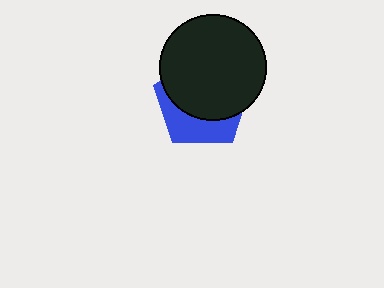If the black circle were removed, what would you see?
You would see the complete blue pentagon.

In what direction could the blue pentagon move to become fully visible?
The blue pentagon could move down. That would shift it out from behind the black circle entirely.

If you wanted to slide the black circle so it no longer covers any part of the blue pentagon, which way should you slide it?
Slide it up — that is the most direct way to separate the two shapes.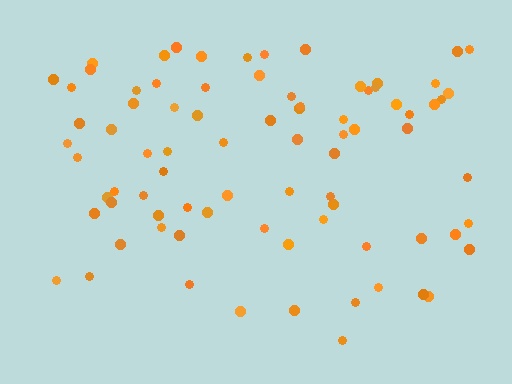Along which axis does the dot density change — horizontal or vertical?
Vertical.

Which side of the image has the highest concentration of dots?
The top.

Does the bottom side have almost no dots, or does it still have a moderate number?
Still a moderate number, just noticeably fewer than the top.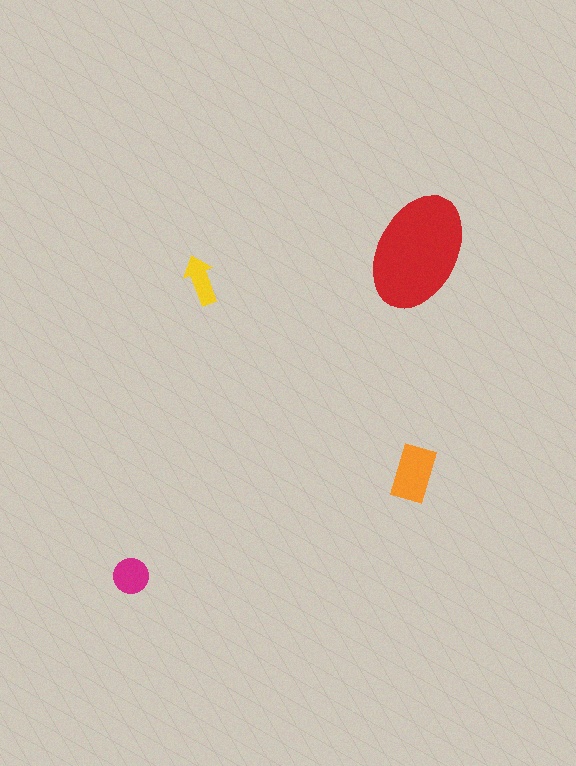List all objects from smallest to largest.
The yellow arrow, the magenta circle, the orange rectangle, the red ellipse.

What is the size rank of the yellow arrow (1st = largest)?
4th.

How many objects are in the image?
There are 4 objects in the image.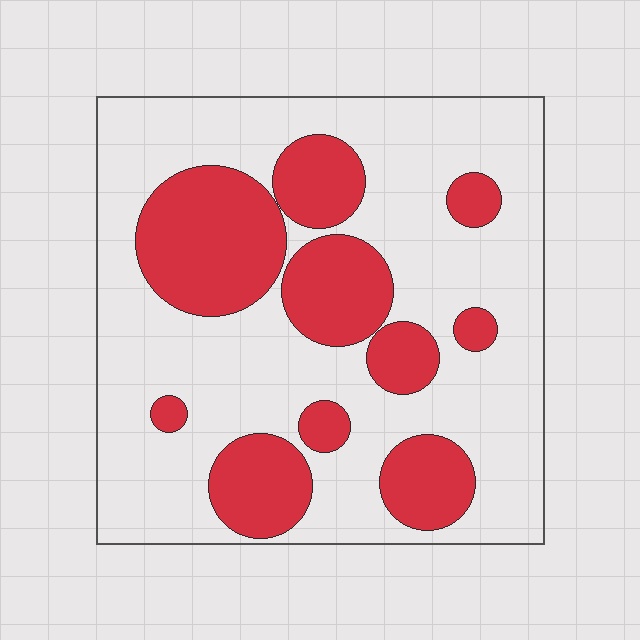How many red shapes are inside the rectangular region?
10.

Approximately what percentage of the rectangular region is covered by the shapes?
Approximately 30%.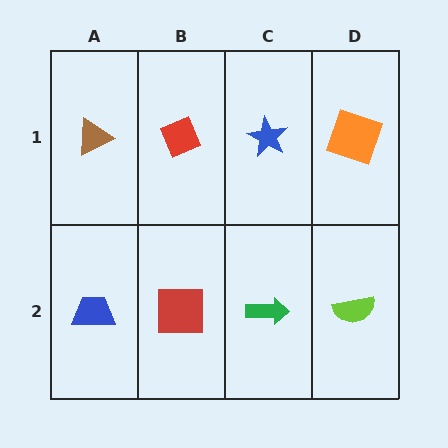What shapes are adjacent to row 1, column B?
A red square (row 2, column B), a brown triangle (row 1, column A), a blue star (row 1, column C).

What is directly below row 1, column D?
A lime semicircle.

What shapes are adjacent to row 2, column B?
A red diamond (row 1, column B), a blue trapezoid (row 2, column A), a green arrow (row 2, column C).